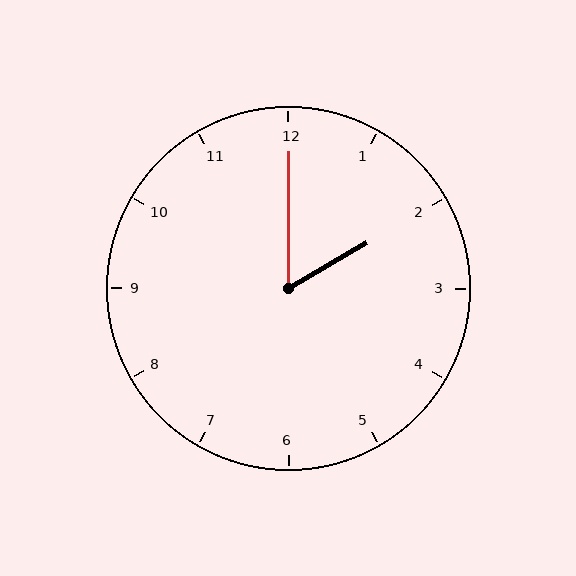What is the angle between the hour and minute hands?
Approximately 60 degrees.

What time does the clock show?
2:00.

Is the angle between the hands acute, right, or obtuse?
It is acute.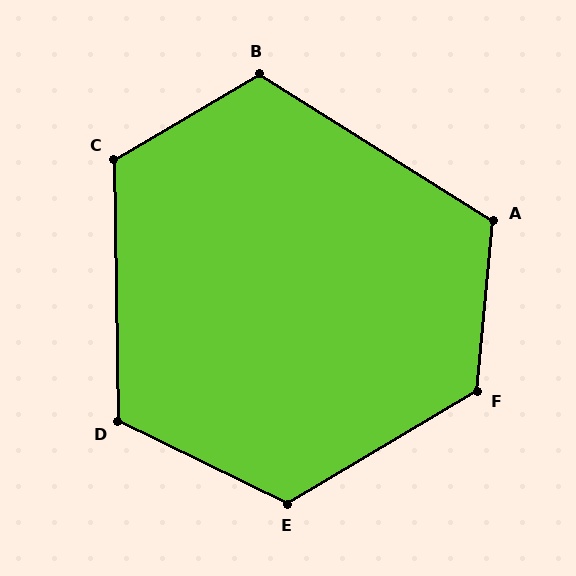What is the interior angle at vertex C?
Approximately 120 degrees (obtuse).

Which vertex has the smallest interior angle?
A, at approximately 117 degrees.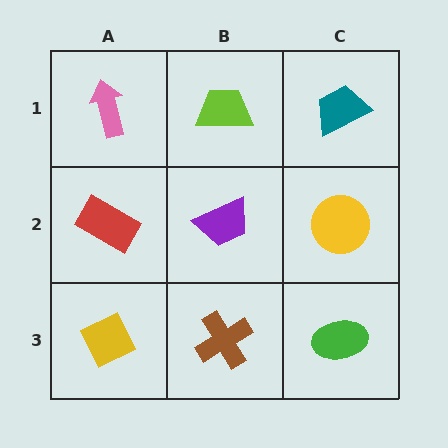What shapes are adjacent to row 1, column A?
A red rectangle (row 2, column A), a lime trapezoid (row 1, column B).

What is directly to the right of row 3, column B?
A green ellipse.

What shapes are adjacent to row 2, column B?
A lime trapezoid (row 1, column B), a brown cross (row 3, column B), a red rectangle (row 2, column A), a yellow circle (row 2, column C).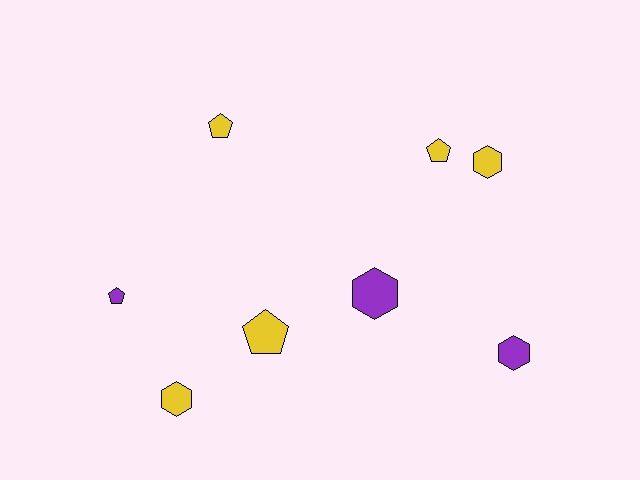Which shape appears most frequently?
Pentagon, with 4 objects.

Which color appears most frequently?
Yellow, with 5 objects.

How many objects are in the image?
There are 8 objects.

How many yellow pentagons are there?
There are 3 yellow pentagons.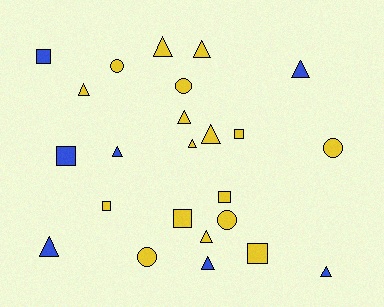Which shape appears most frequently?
Triangle, with 12 objects.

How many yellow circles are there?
There are 5 yellow circles.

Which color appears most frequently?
Yellow, with 17 objects.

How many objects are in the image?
There are 24 objects.